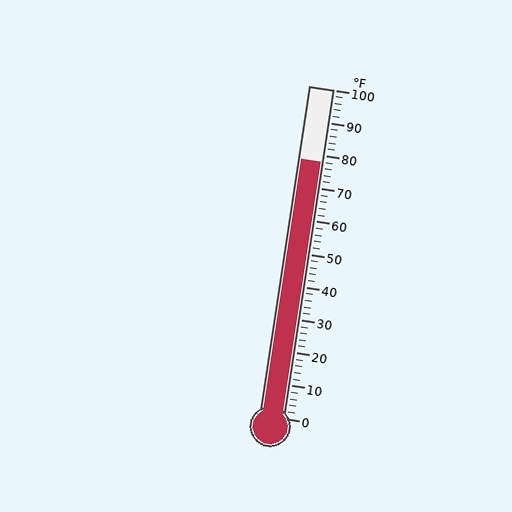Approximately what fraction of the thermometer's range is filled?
The thermometer is filled to approximately 80% of its range.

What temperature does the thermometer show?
The thermometer shows approximately 78°F.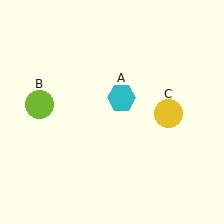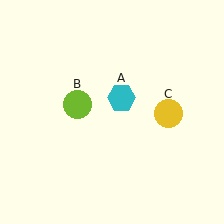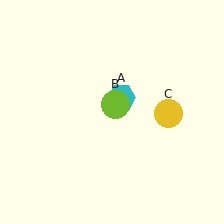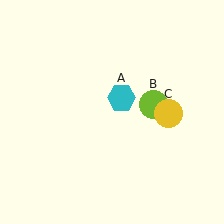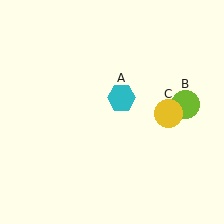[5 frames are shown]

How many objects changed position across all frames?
1 object changed position: lime circle (object B).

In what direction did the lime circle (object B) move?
The lime circle (object B) moved right.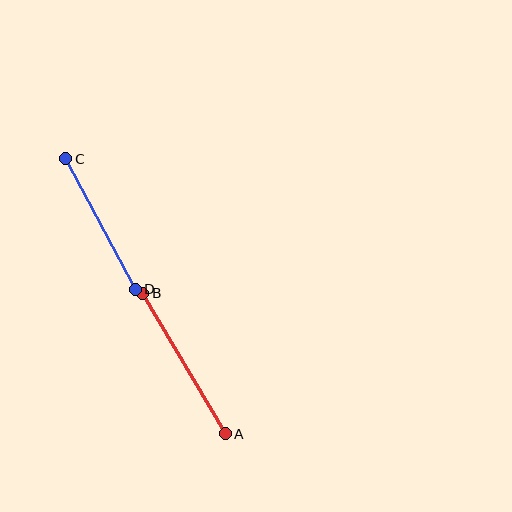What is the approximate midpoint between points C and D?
The midpoint is at approximately (100, 224) pixels.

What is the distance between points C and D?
The distance is approximately 148 pixels.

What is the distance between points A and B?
The distance is approximately 163 pixels.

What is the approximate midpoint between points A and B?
The midpoint is at approximately (184, 364) pixels.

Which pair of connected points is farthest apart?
Points A and B are farthest apart.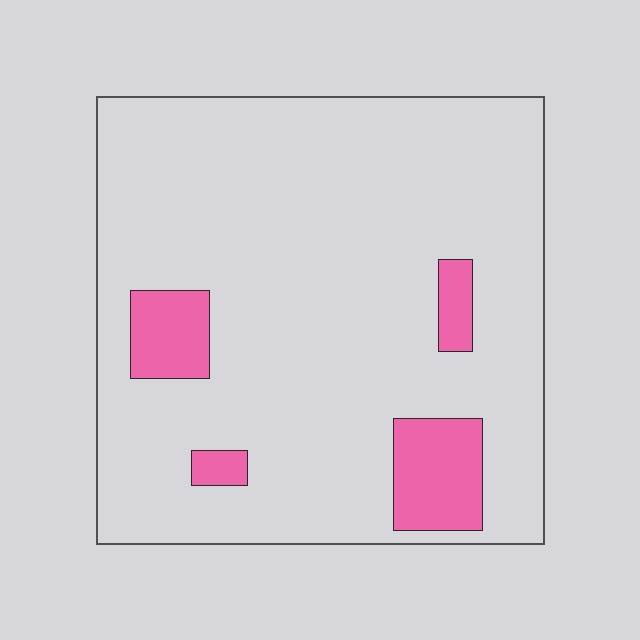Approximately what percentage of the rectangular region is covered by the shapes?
Approximately 10%.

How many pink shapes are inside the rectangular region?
4.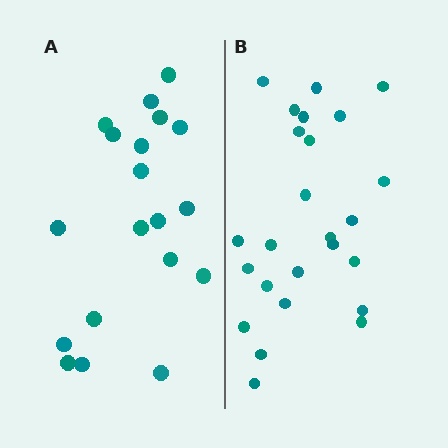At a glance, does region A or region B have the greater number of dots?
Region B (the right region) has more dots.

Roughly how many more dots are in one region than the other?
Region B has about 6 more dots than region A.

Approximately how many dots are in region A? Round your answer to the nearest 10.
About 20 dots. (The exact count is 19, which rounds to 20.)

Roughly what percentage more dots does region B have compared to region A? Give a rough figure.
About 30% more.